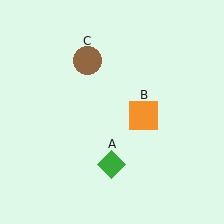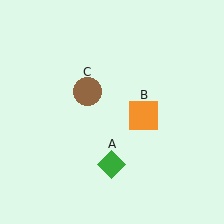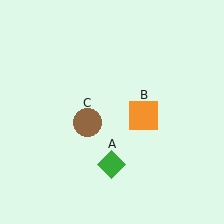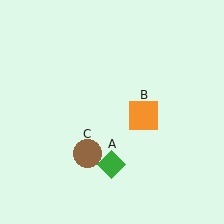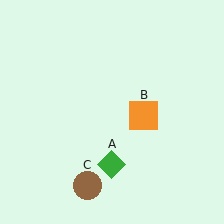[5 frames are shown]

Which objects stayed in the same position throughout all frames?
Green diamond (object A) and orange square (object B) remained stationary.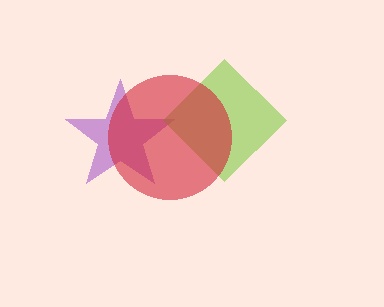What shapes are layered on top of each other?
The layered shapes are: a purple star, a lime diamond, a red circle.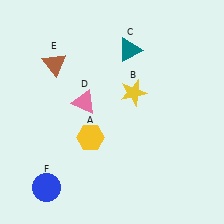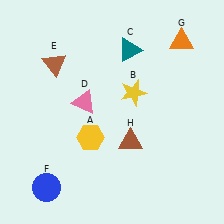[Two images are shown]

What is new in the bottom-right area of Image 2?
A brown triangle (H) was added in the bottom-right area of Image 2.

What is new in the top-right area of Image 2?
An orange triangle (G) was added in the top-right area of Image 2.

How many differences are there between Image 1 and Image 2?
There are 2 differences between the two images.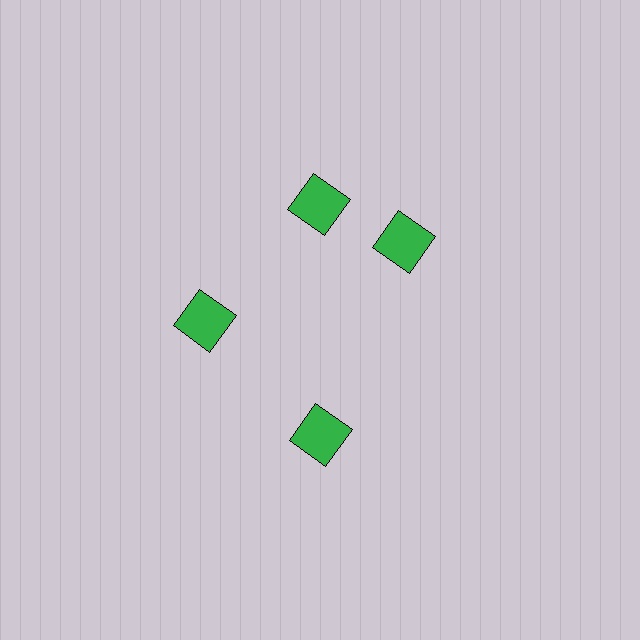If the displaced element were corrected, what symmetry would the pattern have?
It would have 4-fold rotational symmetry — the pattern would map onto itself every 90 degrees.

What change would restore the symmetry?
The symmetry would be restored by rotating it back into even spacing with its neighbors so that all 4 squares sit at equal angles and equal distance from the center.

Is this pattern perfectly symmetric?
No. The 4 green squares are arranged in a ring, but one element near the 3 o'clock position is rotated out of alignment along the ring, breaking the 4-fold rotational symmetry.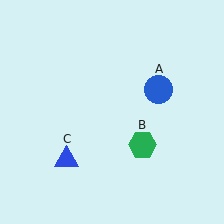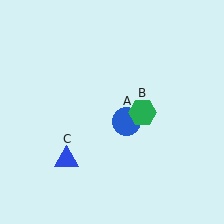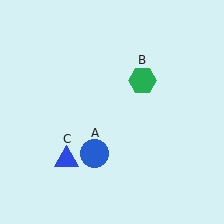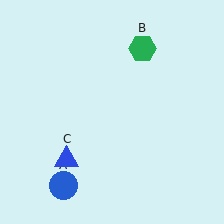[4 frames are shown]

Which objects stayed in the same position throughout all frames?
Blue triangle (object C) remained stationary.